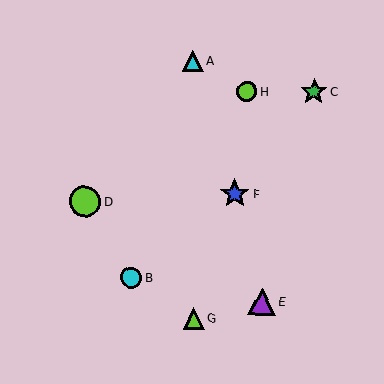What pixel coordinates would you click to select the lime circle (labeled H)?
Click at (247, 92) to select the lime circle H.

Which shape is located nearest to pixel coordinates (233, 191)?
The blue star (labeled F) at (235, 194) is nearest to that location.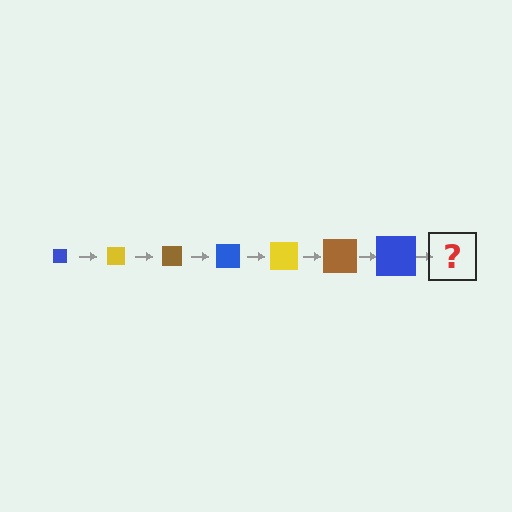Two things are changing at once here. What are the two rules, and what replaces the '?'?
The two rules are that the square grows larger each step and the color cycles through blue, yellow, and brown. The '?' should be a yellow square, larger than the previous one.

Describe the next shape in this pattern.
It should be a yellow square, larger than the previous one.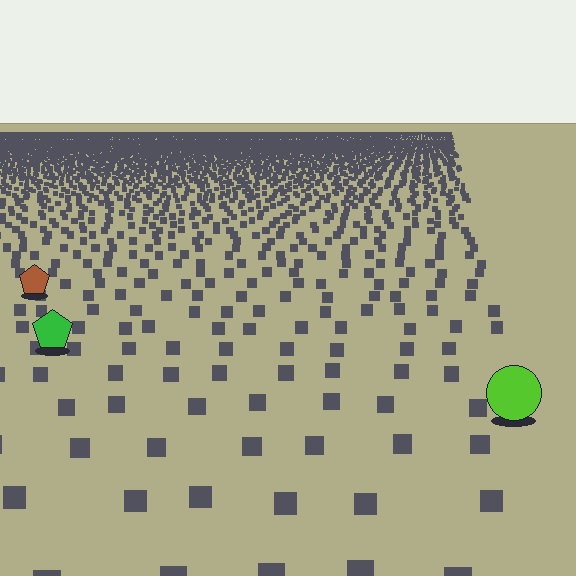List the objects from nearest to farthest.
From nearest to farthest: the lime circle, the green pentagon, the brown pentagon.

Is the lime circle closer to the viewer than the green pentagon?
Yes. The lime circle is closer — you can tell from the texture gradient: the ground texture is coarser near it.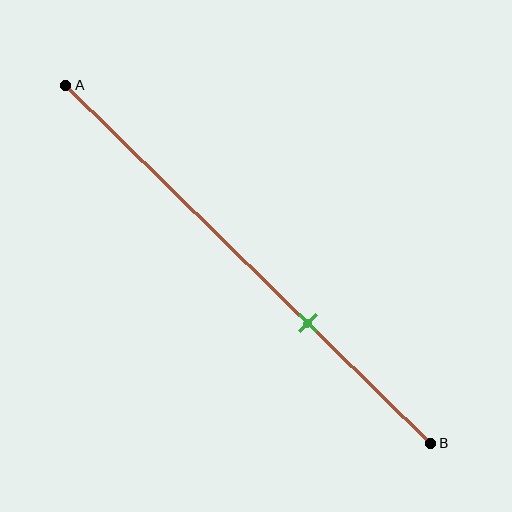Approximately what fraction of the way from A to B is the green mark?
The green mark is approximately 65% of the way from A to B.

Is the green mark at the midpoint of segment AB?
No, the mark is at about 65% from A, not at the 50% midpoint.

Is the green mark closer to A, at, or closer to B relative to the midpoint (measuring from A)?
The green mark is closer to point B than the midpoint of segment AB.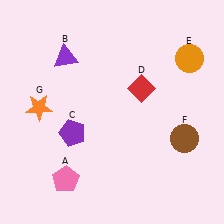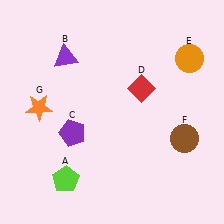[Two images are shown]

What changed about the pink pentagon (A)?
In Image 1, A is pink. In Image 2, it changed to lime.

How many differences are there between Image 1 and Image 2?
There is 1 difference between the two images.